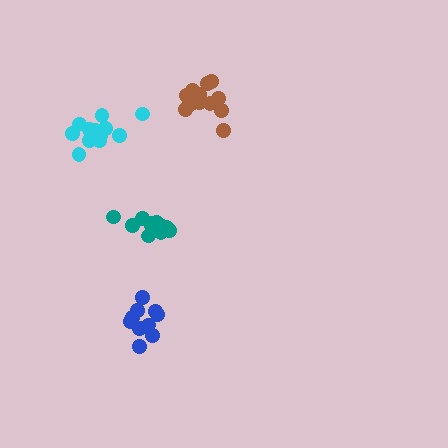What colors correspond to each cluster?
The clusters are colored: teal, blue, cyan, brown.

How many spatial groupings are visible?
There are 4 spatial groupings.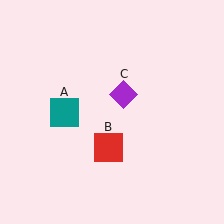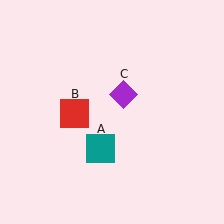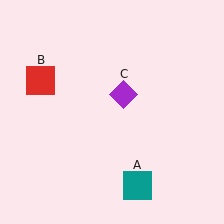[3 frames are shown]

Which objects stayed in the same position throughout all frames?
Purple diamond (object C) remained stationary.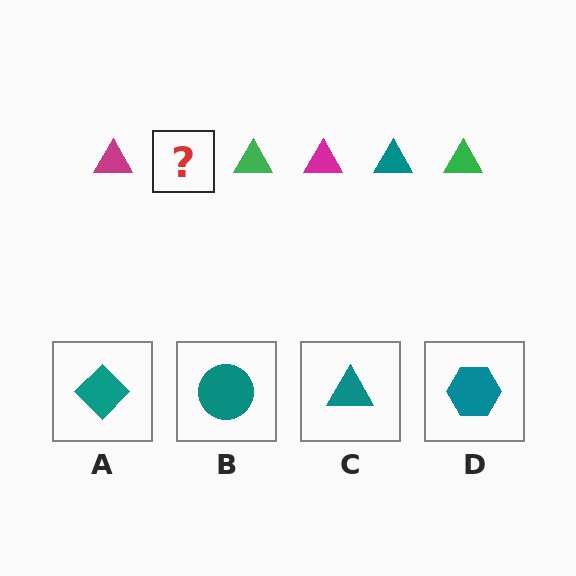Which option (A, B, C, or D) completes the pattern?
C.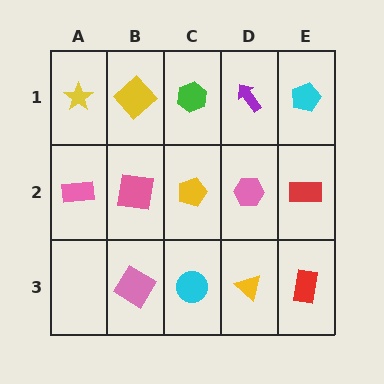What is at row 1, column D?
A purple arrow.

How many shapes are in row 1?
5 shapes.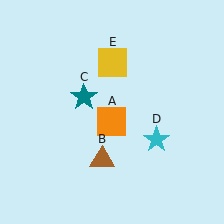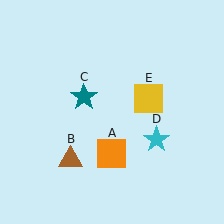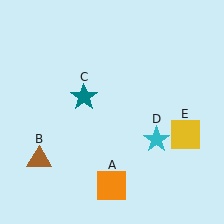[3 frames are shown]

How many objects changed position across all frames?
3 objects changed position: orange square (object A), brown triangle (object B), yellow square (object E).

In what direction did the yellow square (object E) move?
The yellow square (object E) moved down and to the right.